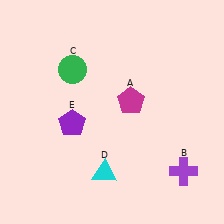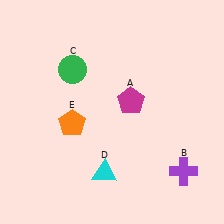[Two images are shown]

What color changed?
The pentagon (E) changed from purple in Image 1 to orange in Image 2.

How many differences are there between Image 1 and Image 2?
There is 1 difference between the two images.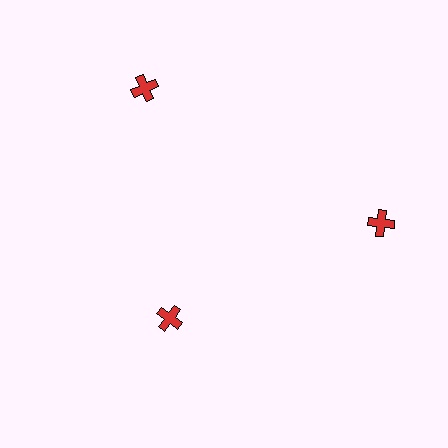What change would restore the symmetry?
The symmetry would be restored by moving it outward, back onto the ring so that all 3 crosses sit at equal angles and equal distance from the center.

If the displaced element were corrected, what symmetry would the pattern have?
It would have 3-fold rotational symmetry — the pattern would map onto itself every 120 degrees.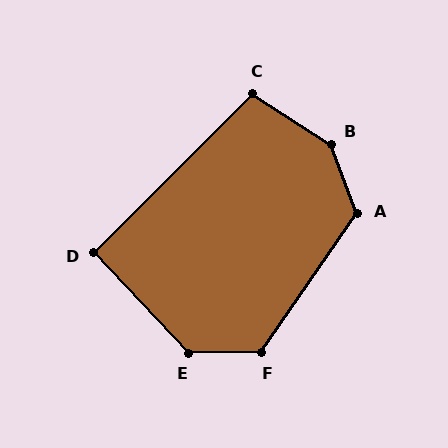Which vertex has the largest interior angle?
B, at approximately 143 degrees.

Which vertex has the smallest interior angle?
D, at approximately 91 degrees.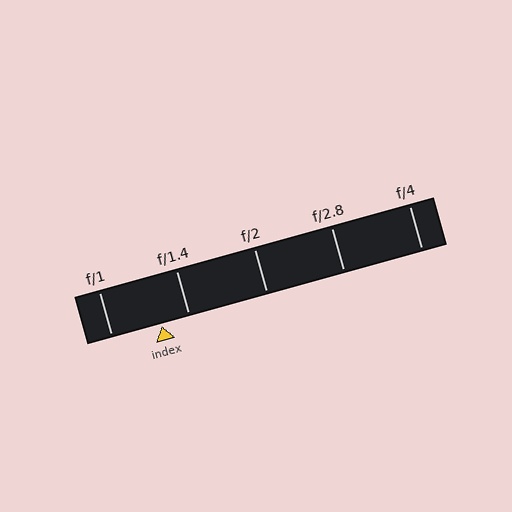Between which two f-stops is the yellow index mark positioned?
The index mark is between f/1 and f/1.4.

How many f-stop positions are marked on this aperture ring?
There are 5 f-stop positions marked.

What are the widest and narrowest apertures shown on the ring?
The widest aperture shown is f/1 and the narrowest is f/4.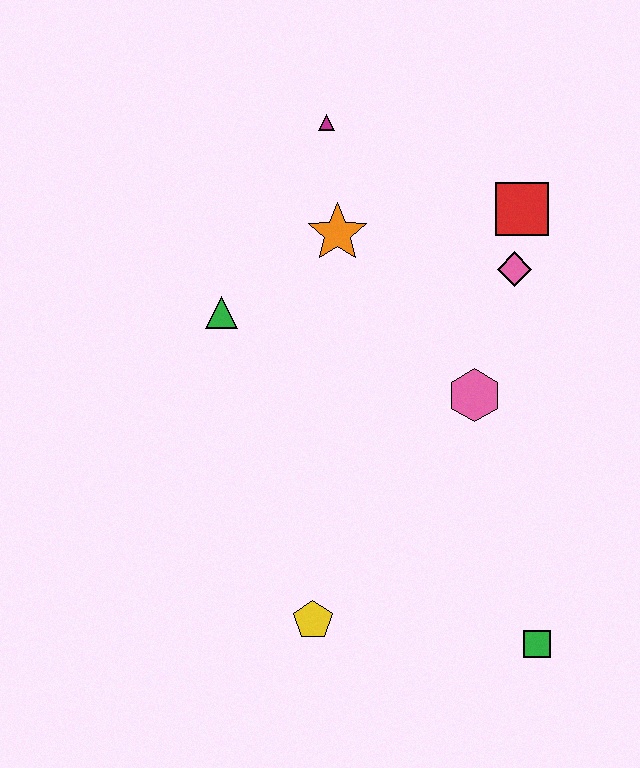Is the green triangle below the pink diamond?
Yes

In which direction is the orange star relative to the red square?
The orange star is to the left of the red square.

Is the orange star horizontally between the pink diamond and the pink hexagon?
No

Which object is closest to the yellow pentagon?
The green square is closest to the yellow pentagon.